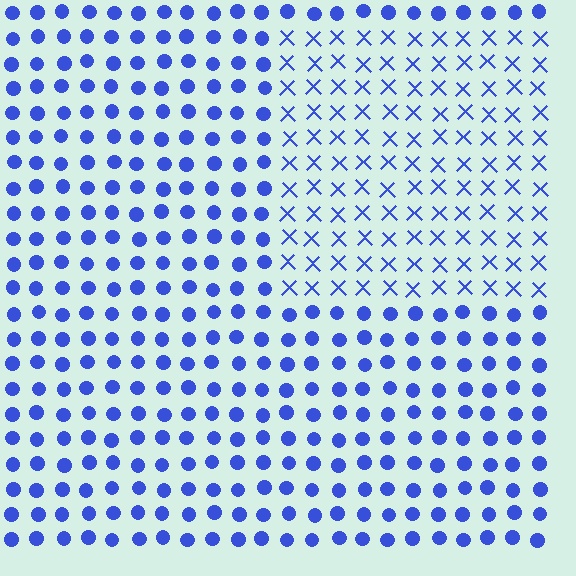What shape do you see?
I see a rectangle.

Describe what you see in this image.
The image is filled with small blue elements arranged in a uniform grid. A rectangle-shaped region contains X marks, while the surrounding area contains circles. The boundary is defined purely by the change in element shape.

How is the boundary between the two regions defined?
The boundary is defined by a change in element shape: X marks inside vs. circles outside. All elements share the same color and spacing.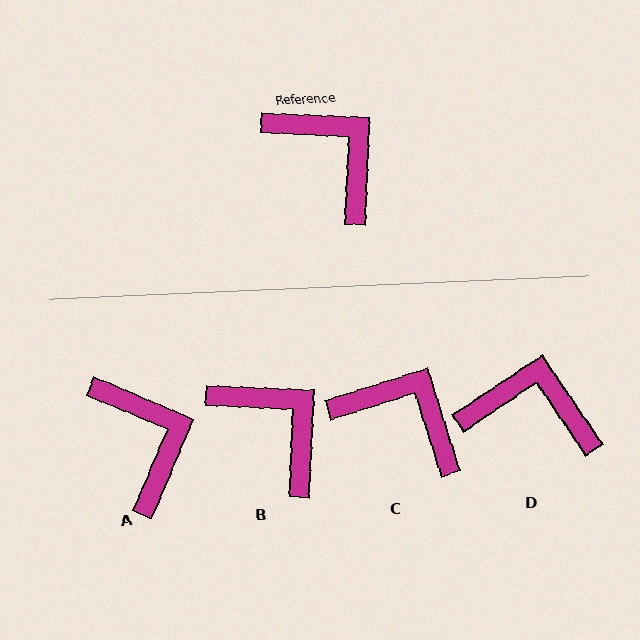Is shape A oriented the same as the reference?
No, it is off by about 21 degrees.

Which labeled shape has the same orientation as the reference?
B.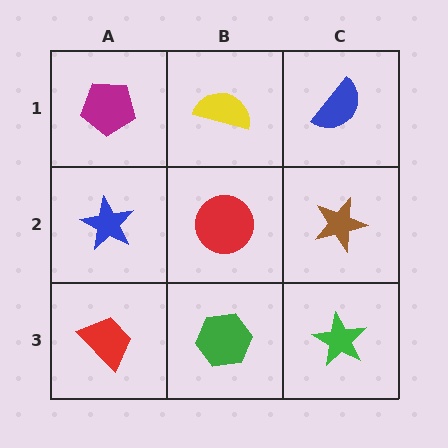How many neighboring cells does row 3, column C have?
2.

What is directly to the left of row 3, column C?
A green hexagon.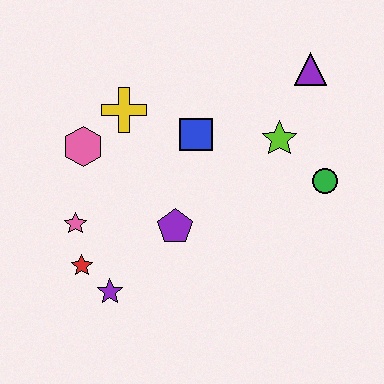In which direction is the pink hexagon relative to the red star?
The pink hexagon is above the red star.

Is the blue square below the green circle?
No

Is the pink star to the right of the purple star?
No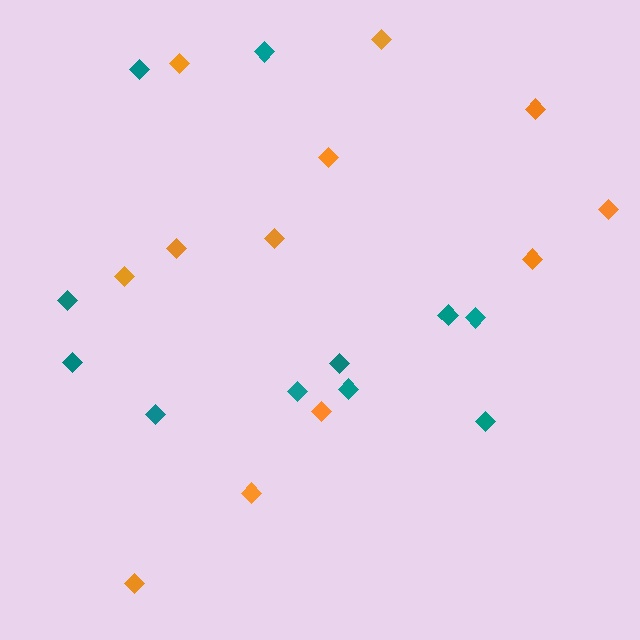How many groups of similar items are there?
There are 2 groups: one group of teal diamonds (11) and one group of orange diamonds (12).